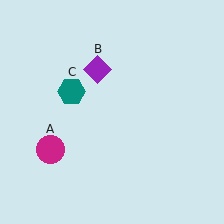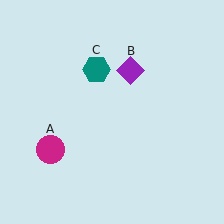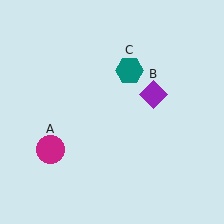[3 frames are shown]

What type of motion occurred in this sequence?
The purple diamond (object B), teal hexagon (object C) rotated clockwise around the center of the scene.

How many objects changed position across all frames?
2 objects changed position: purple diamond (object B), teal hexagon (object C).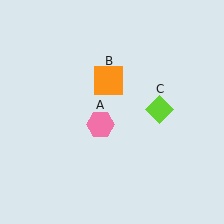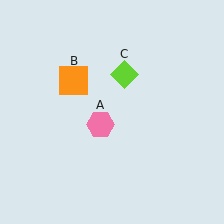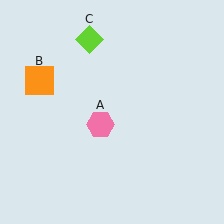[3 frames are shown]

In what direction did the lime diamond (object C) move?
The lime diamond (object C) moved up and to the left.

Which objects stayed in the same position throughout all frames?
Pink hexagon (object A) remained stationary.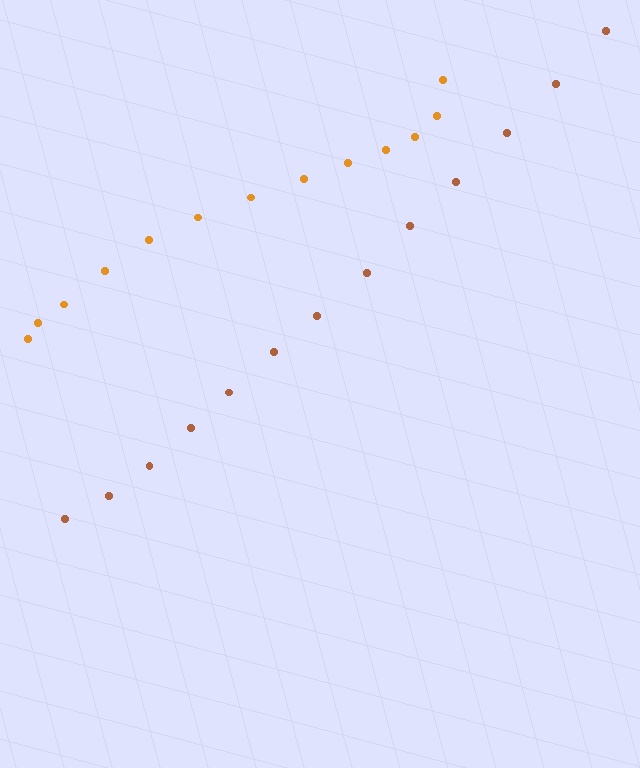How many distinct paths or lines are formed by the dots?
There are 2 distinct paths.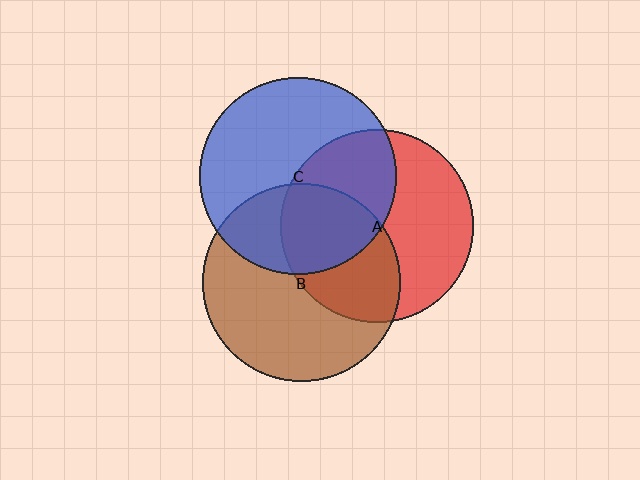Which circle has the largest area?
Circle B (brown).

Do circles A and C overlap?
Yes.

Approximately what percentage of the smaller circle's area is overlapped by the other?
Approximately 40%.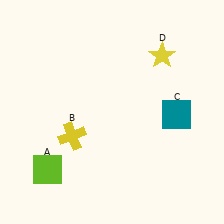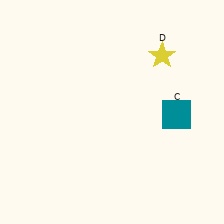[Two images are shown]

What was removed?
The lime square (A), the yellow cross (B) were removed in Image 2.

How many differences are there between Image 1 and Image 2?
There are 2 differences between the two images.